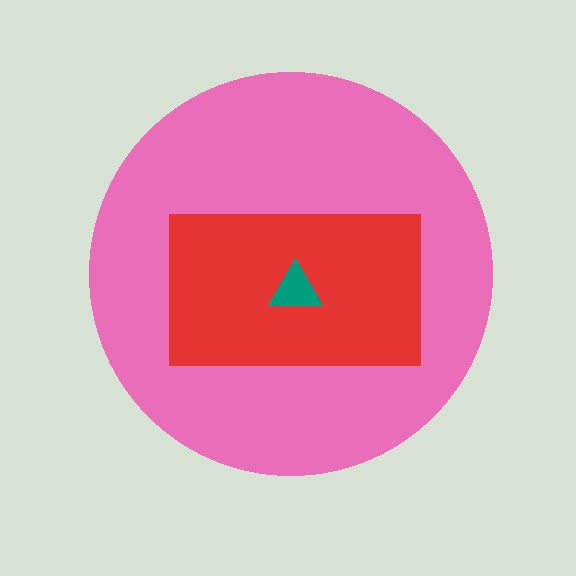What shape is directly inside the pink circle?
The red rectangle.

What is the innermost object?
The teal triangle.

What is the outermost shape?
The pink circle.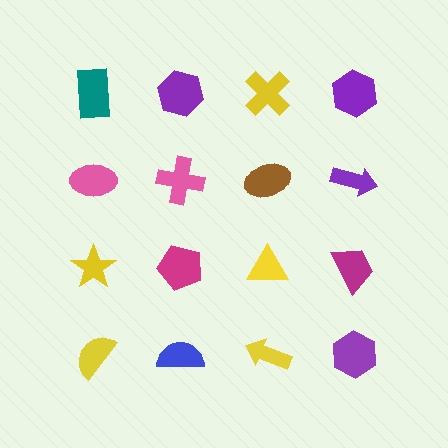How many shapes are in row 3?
4 shapes.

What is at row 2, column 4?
A purple arrow.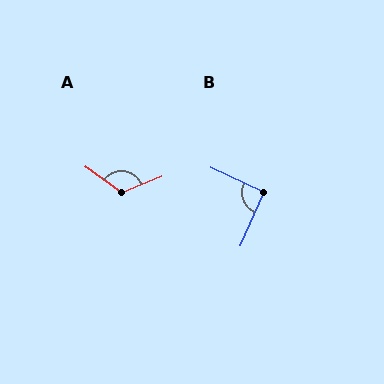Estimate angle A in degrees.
Approximately 122 degrees.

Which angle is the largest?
A, at approximately 122 degrees.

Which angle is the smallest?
B, at approximately 91 degrees.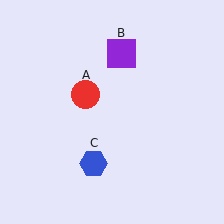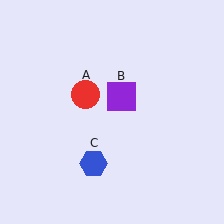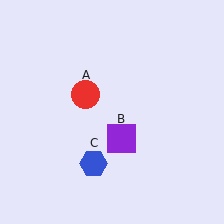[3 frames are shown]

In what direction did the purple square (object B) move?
The purple square (object B) moved down.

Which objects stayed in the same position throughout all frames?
Red circle (object A) and blue hexagon (object C) remained stationary.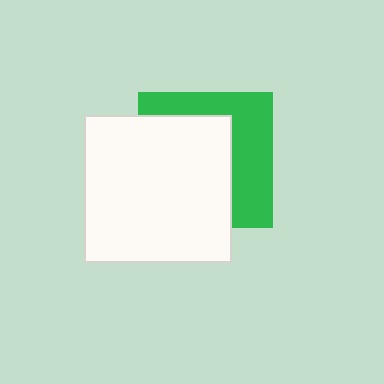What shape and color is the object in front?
The object in front is a white square.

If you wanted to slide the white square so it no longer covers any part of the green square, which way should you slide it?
Slide it left — that is the most direct way to separate the two shapes.